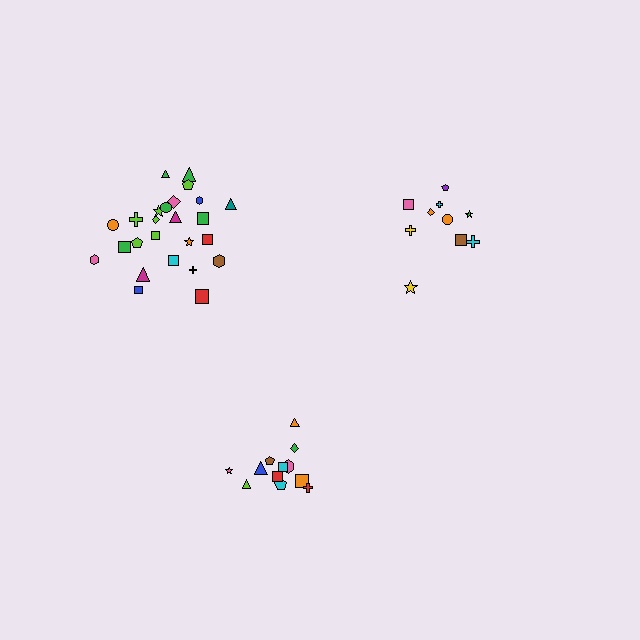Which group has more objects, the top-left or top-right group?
The top-left group.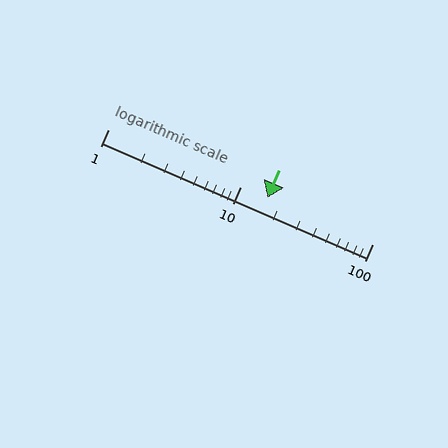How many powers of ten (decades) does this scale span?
The scale spans 2 decades, from 1 to 100.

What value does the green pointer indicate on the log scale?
The pointer indicates approximately 16.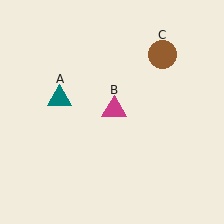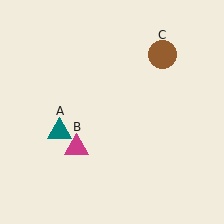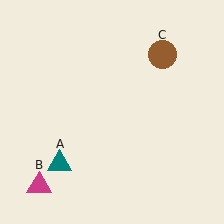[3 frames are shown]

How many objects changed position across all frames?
2 objects changed position: teal triangle (object A), magenta triangle (object B).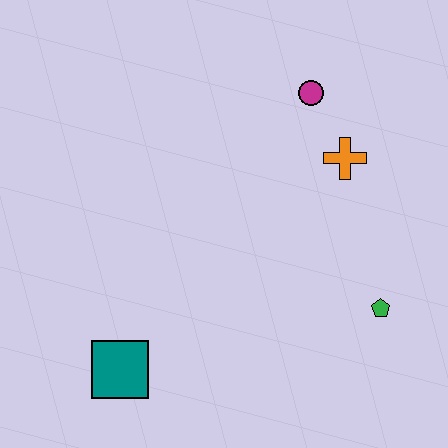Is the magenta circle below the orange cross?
No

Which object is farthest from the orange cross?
The teal square is farthest from the orange cross.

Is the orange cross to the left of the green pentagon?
Yes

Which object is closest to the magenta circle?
The orange cross is closest to the magenta circle.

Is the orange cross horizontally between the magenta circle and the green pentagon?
Yes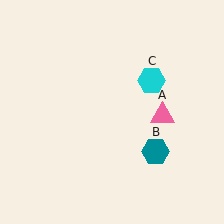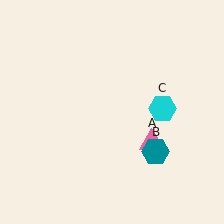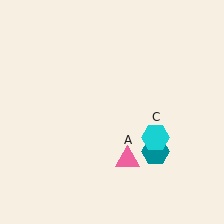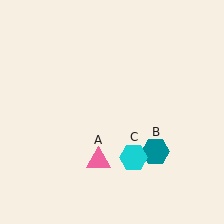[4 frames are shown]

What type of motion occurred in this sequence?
The pink triangle (object A), cyan hexagon (object C) rotated clockwise around the center of the scene.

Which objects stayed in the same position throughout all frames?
Teal hexagon (object B) remained stationary.